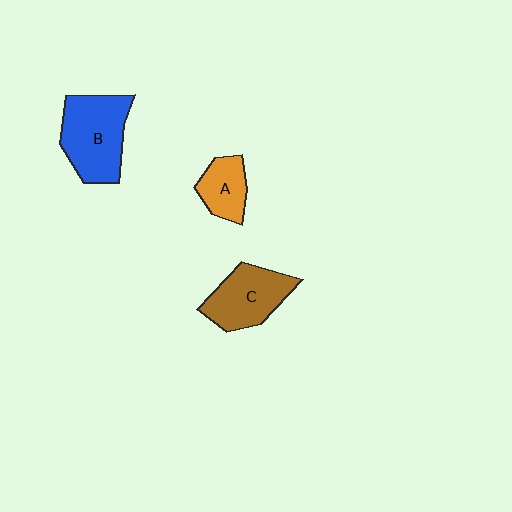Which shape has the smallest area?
Shape A (orange).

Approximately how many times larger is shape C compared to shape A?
Approximately 1.6 times.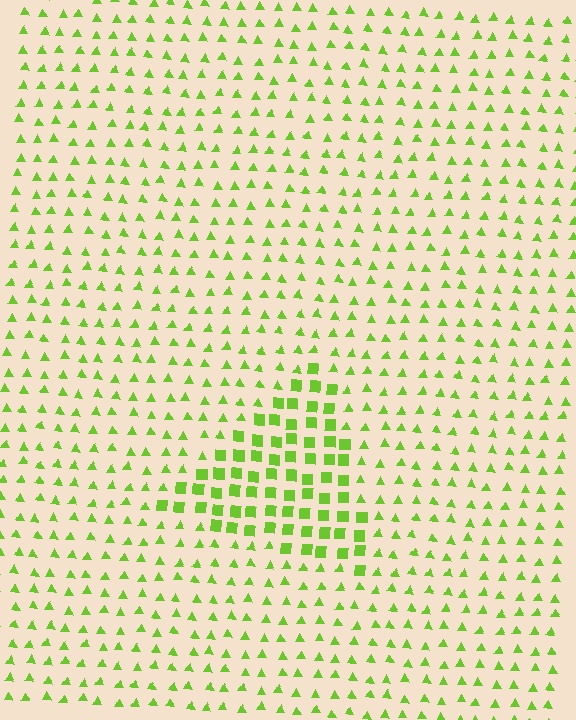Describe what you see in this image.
The image is filled with small lime elements arranged in a uniform grid. A triangle-shaped region contains squares, while the surrounding area contains triangles. The boundary is defined purely by the change in element shape.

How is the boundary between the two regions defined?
The boundary is defined by a change in element shape: squares inside vs. triangles outside. All elements share the same color and spacing.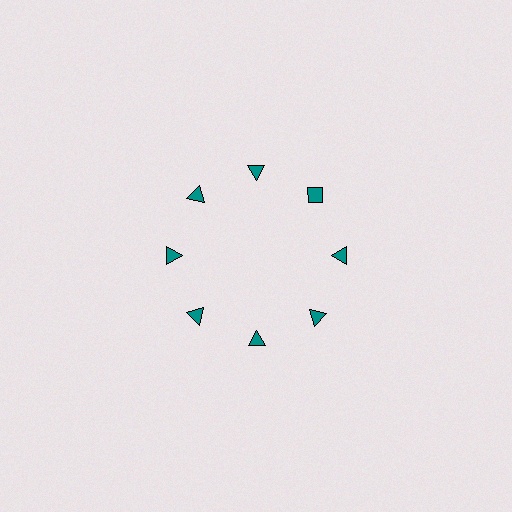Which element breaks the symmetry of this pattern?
The teal diamond at roughly the 2 o'clock position breaks the symmetry. All other shapes are teal triangles.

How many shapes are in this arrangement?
There are 8 shapes arranged in a ring pattern.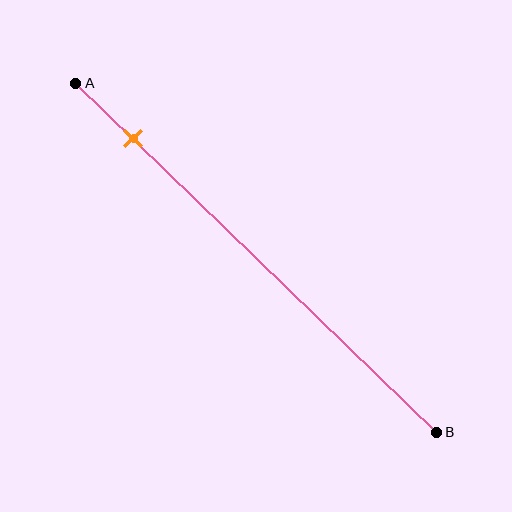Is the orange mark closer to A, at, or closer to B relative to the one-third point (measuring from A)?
The orange mark is closer to point A than the one-third point of segment AB.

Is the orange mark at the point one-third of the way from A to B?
No, the mark is at about 15% from A, not at the 33% one-third point.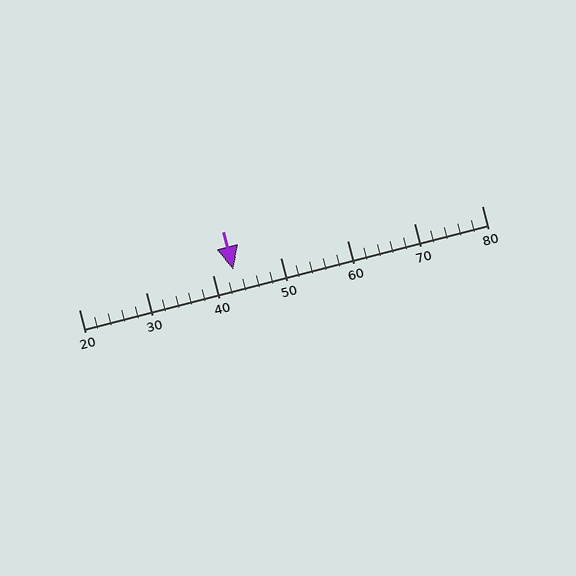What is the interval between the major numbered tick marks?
The major tick marks are spaced 10 units apart.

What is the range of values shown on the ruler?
The ruler shows values from 20 to 80.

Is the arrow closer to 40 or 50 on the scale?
The arrow is closer to 40.